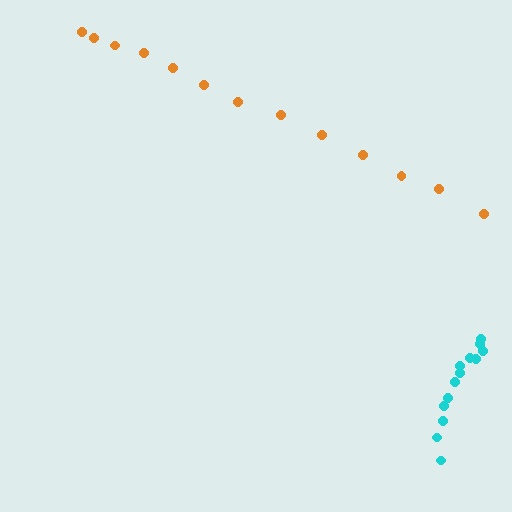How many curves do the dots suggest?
There are 2 distinct paths.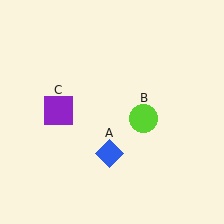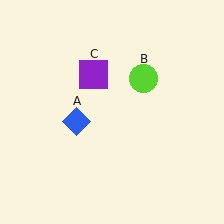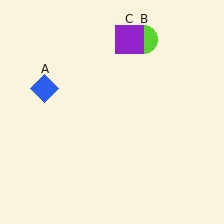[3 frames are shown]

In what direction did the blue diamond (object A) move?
The blue diamond (object A) moved up and to the left.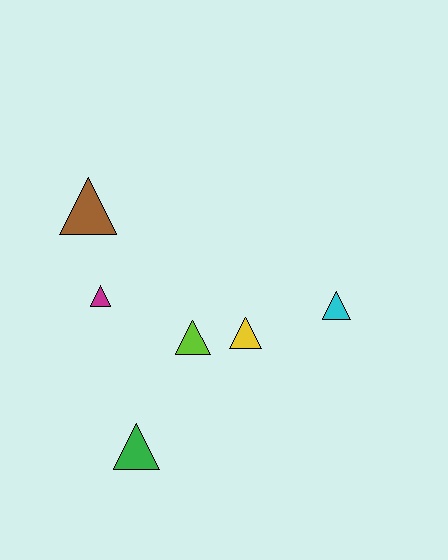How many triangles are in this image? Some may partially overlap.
There are 6 triangles.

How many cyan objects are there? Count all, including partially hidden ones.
There is 1 cyan object.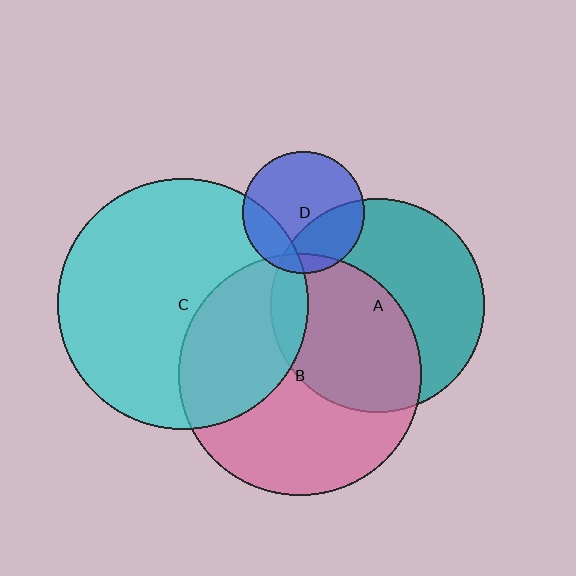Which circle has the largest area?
Circle C (cyan).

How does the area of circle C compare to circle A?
Approximately 1.4 times.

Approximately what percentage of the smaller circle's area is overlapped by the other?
Approximately 50%.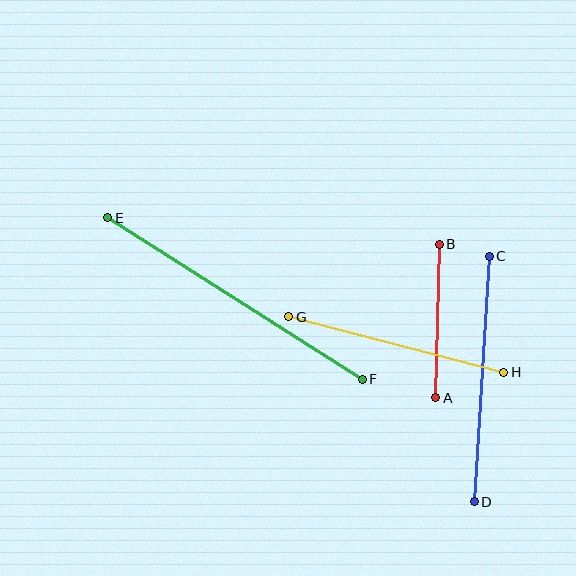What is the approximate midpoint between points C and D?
The midpoint is at approximately (482, 379) pixels.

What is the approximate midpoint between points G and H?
The midpoint is at approximately (396, 344) pixels.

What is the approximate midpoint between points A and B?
The midpoint is at approximately (438, 321) pixels.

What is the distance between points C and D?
The distance is approximately 246 pixels.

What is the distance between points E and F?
The distance is approximately 302 pixels.